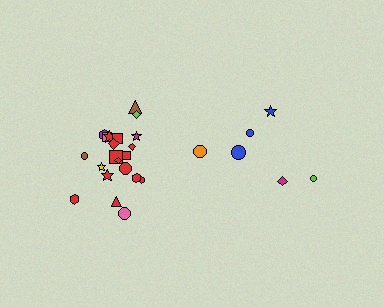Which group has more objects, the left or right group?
The left group.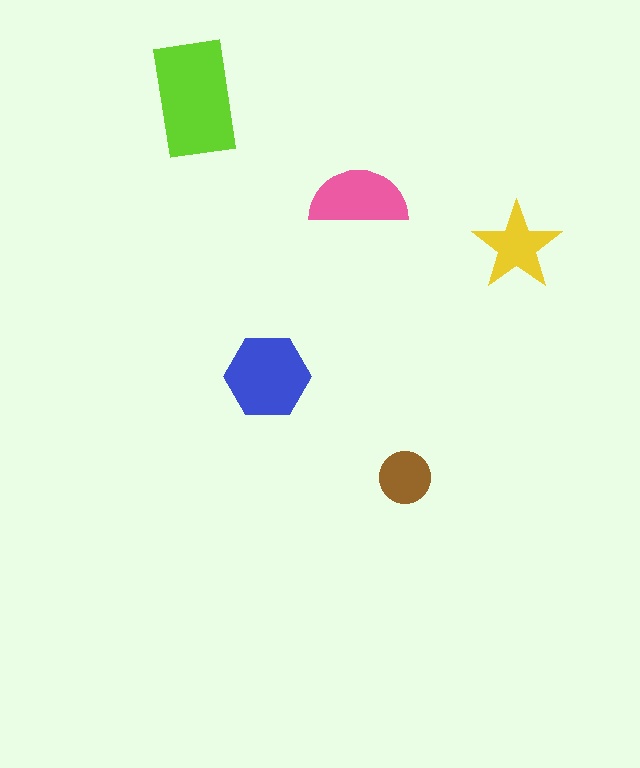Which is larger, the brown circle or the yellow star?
The yellow star.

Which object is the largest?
The lime rectangle.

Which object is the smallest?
The brown circle.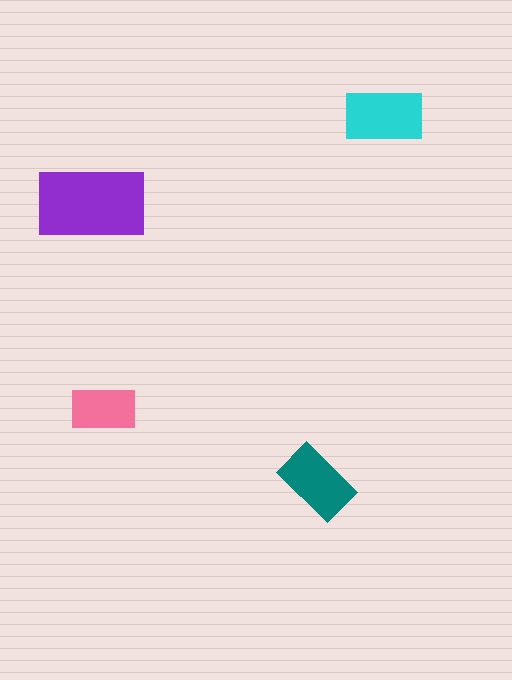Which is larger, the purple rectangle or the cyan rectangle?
The purple one.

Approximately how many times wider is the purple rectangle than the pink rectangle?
About 1.5 times wider.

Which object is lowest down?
The teal rectangle is bottommost.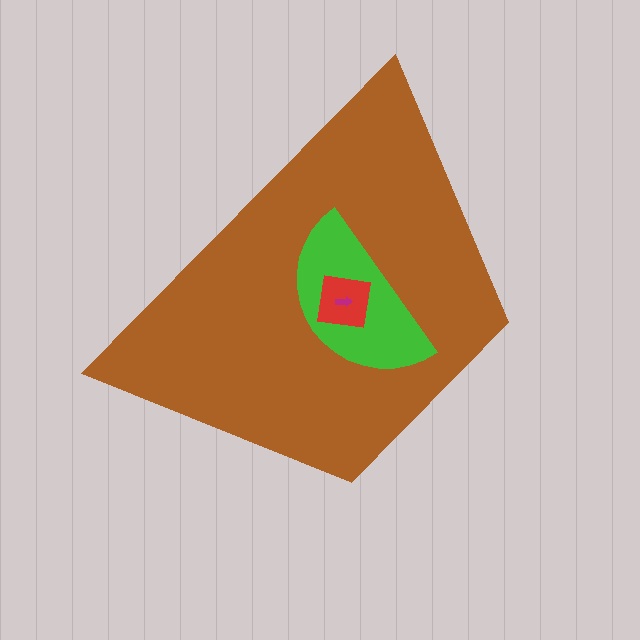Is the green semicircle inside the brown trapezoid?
Yes.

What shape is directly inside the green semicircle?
The red square.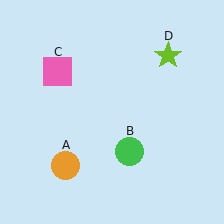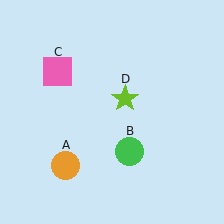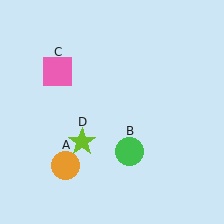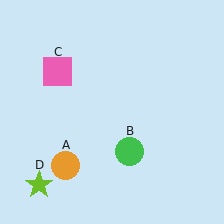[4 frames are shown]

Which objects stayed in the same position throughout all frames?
Orange circle (object A) and green circle (object B) and pink square (object C) remained stationary.